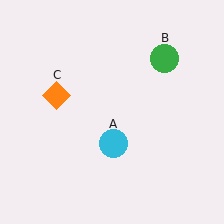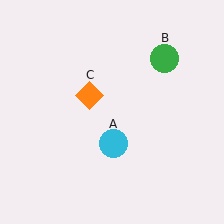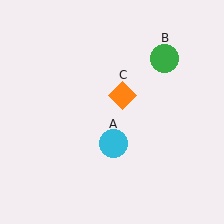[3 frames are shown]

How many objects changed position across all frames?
1 object changed position: orange diamond (object C).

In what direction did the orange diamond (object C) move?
The orange diamond (object C) moved right.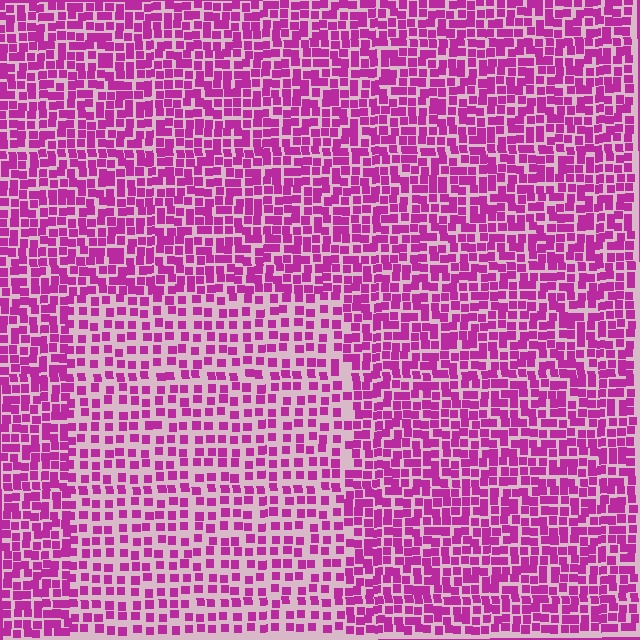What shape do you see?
I see a rectangle.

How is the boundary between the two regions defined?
The boundary is defined by a change in element density (approximately 1.7x ratio). All elements are the same color, size, and shape.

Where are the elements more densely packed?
The elements are more densely packed outside the rectangle boundary.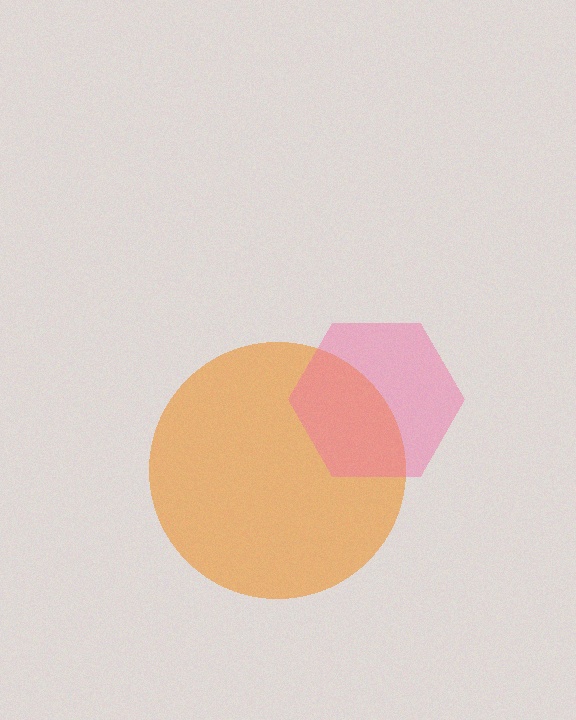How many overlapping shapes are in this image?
There are 2 overlapping shapes in the image.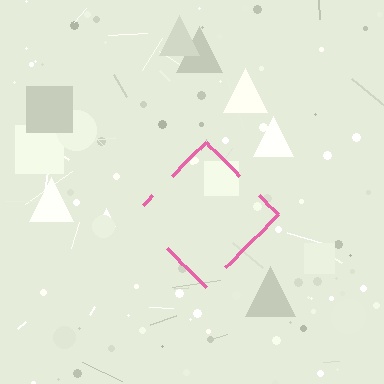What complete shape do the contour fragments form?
The contour fragments form a diamond.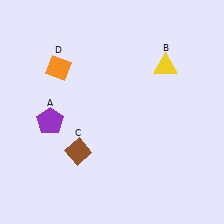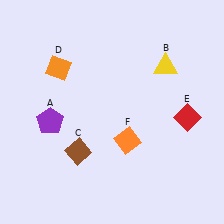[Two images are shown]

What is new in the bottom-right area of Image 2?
A red diamond (E) was added in the bottom-right area of Image 2.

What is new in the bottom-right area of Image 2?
An orange diamond (F) was added in the bottom-right area of Image 2.